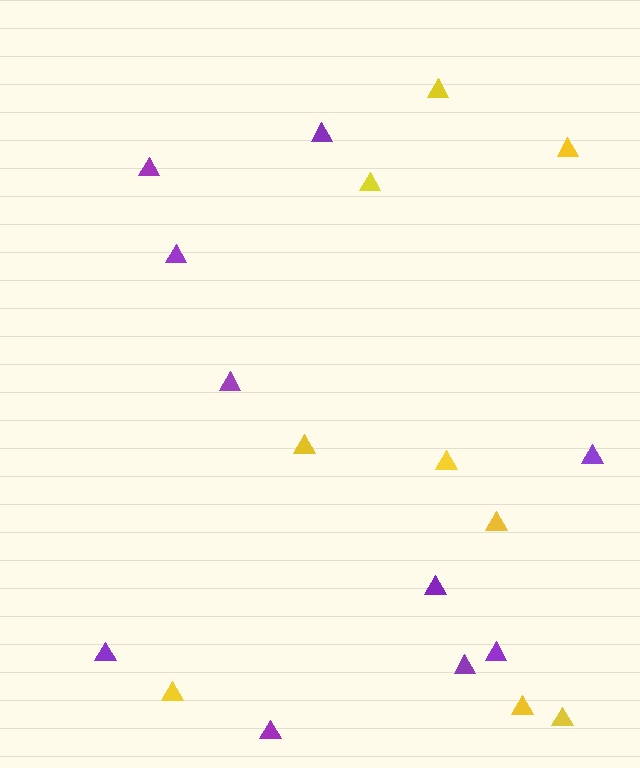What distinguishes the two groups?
There are 2 groups: one group of purple triangles (10) and one group of yellow triangles (9).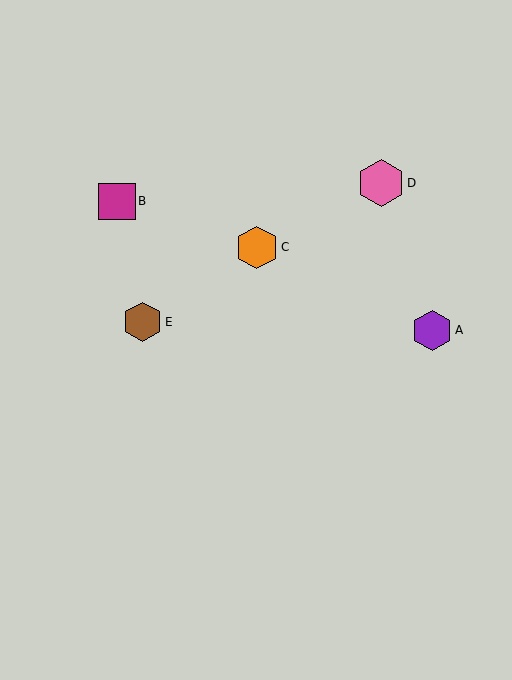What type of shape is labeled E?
Shape E is a brown hexagon.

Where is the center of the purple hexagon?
The center of the purple hexagon is at (432, 330).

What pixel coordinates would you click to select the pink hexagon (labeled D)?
Click at (381, 183) to select the pink hexagon D.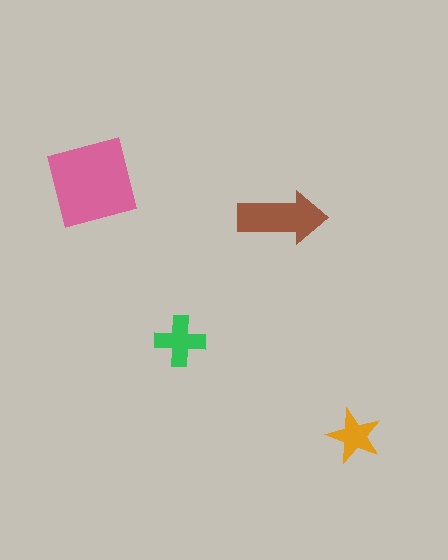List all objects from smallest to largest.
The orange star, the green cross, the brown arrow, the pink square.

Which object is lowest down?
The orange star is bottommost.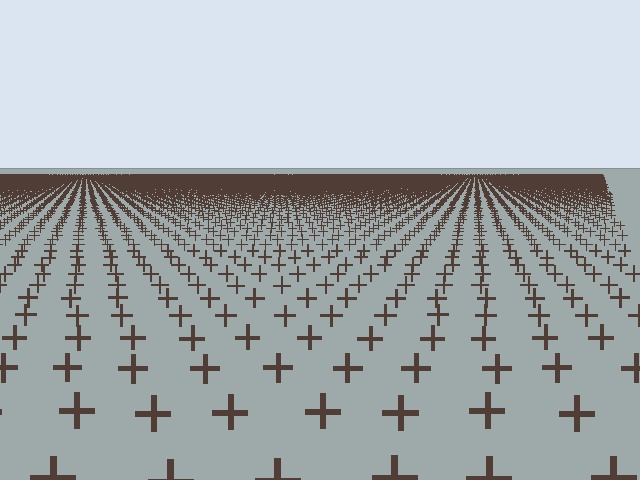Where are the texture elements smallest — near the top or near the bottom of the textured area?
Near the top.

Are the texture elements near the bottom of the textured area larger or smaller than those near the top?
Larger. Near the bottom, elements are closer to the viewer and appear at a bigger on-screen size.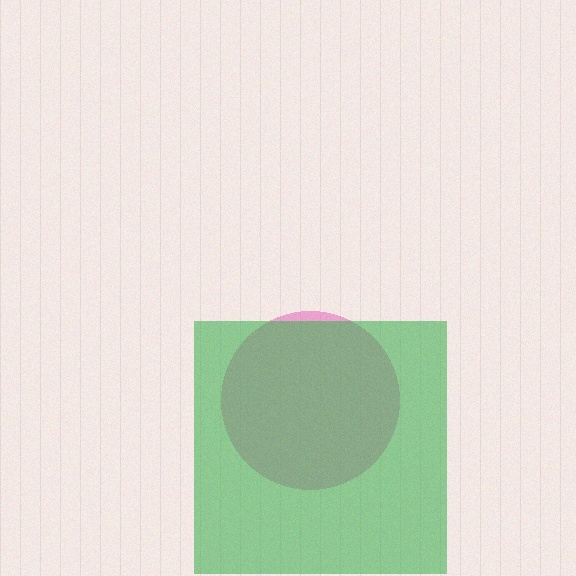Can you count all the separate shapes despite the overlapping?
Yes, there are 2 separate shapes.